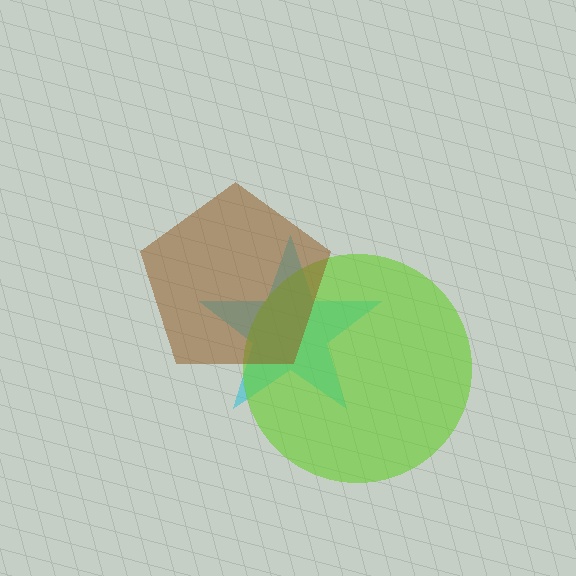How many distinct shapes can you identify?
There are 3 distinct shapes: a cyan star, a lime circle, a brown pentagon.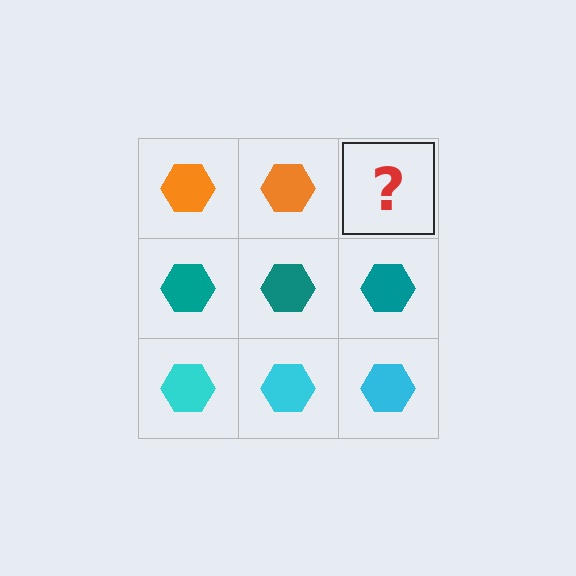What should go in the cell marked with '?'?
The missing cell should contain an orange hexagon.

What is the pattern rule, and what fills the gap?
The rule is that each row has a consistent color. The gap should be filled with an orange hexagon.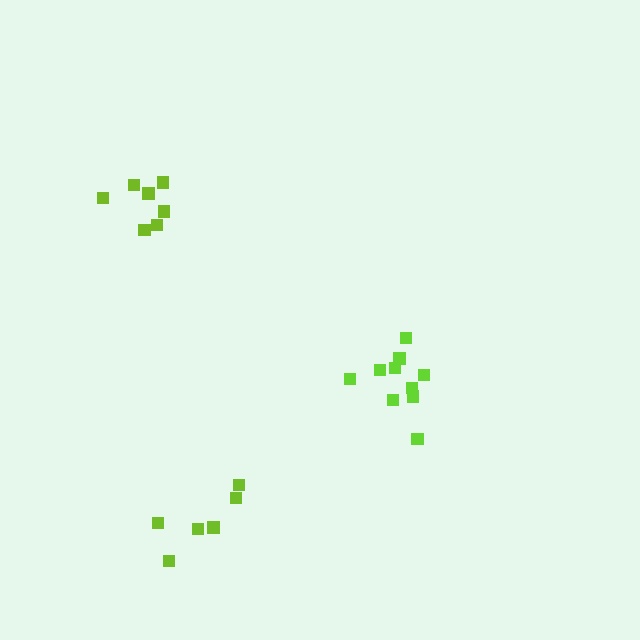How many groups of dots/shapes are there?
There are 3 groups.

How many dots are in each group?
Group 1: 10 dots, Group 2: 7 dots, Group 3: 6 dots (23 total).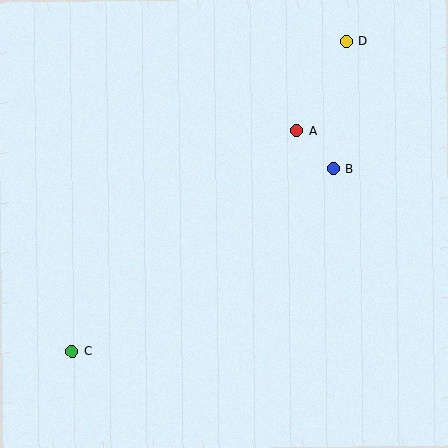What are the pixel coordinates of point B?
Point B is at (334, 168).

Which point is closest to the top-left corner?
Point A is closest to the top-left corner.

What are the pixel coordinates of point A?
Point A is at (297, 131).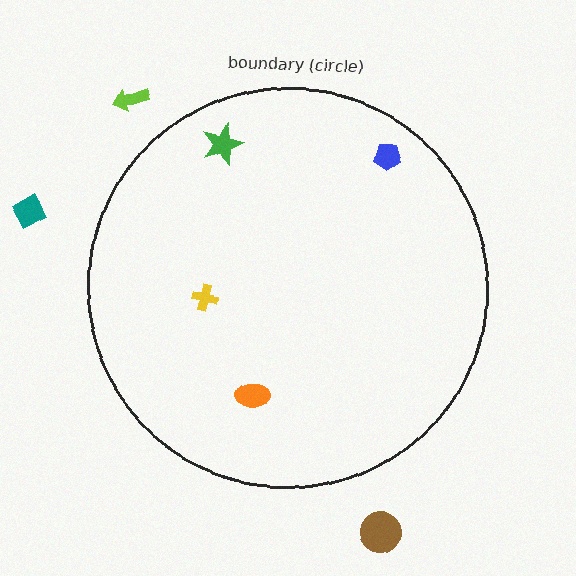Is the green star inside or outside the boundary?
Inside.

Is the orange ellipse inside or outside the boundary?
Inside.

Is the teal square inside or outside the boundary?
Outside.